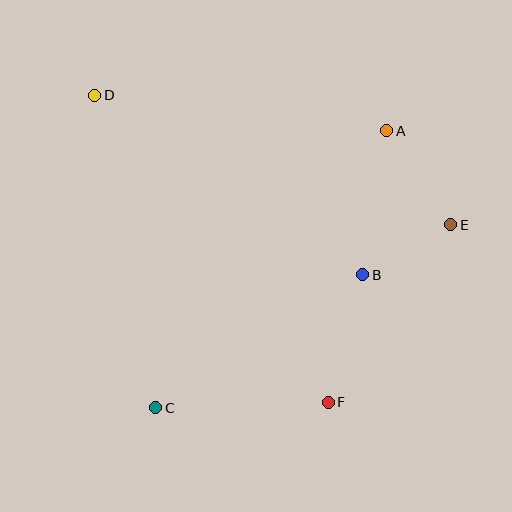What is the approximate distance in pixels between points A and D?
The distance between A and D is approximately 294 pixels.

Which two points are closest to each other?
Points B and E are closest to each other.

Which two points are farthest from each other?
Points D and F are farthest from each other.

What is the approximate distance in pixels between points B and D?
The distance between B and D is approximately 323 pixels.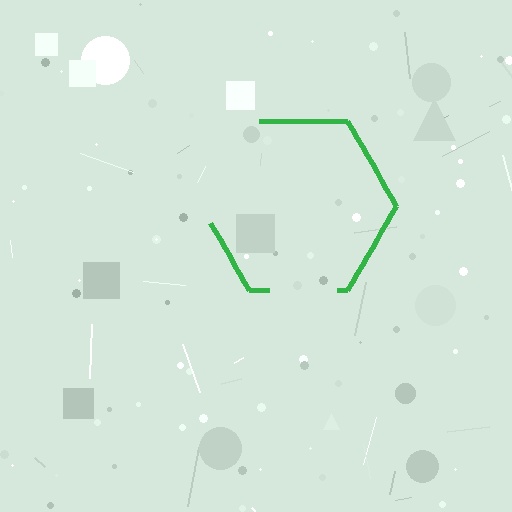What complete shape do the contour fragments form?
The contour fragments form a hexagon.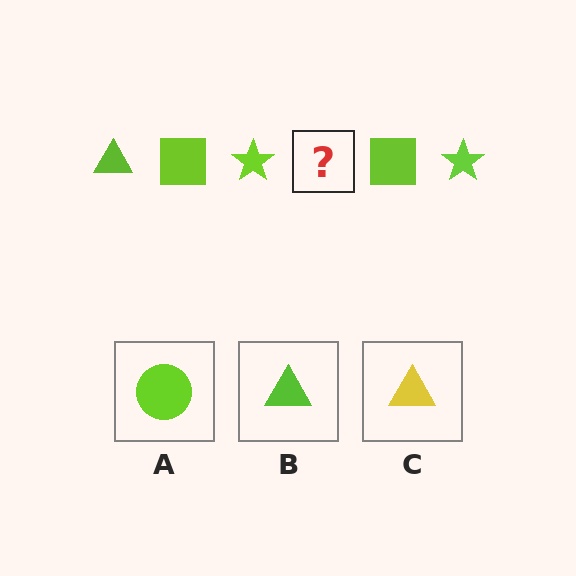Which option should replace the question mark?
Option B.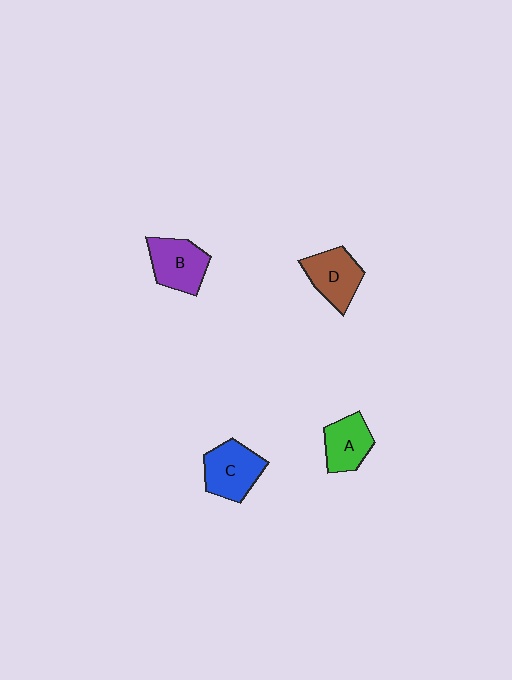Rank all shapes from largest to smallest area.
From largest to smallest: C (blue), B (purple), D (brown), A (green).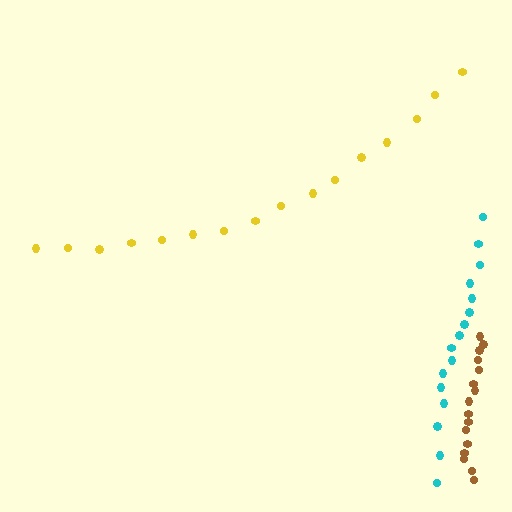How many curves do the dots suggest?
There are 3 distinct paths.